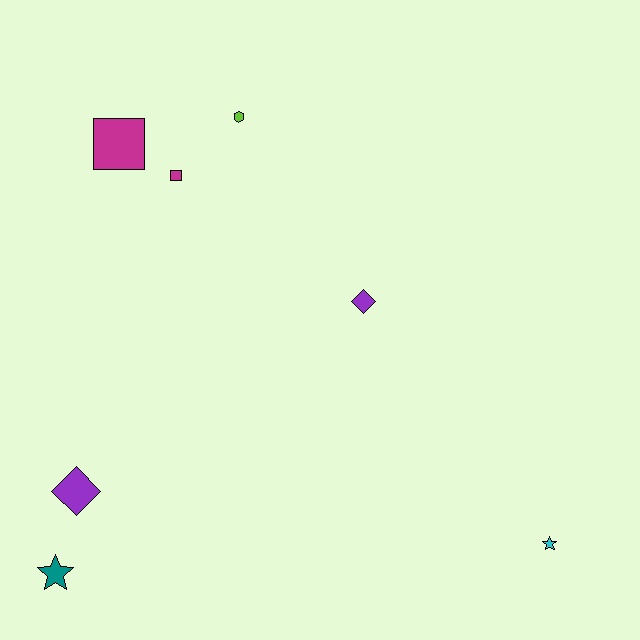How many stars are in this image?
There are 2 stars.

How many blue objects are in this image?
There are no blue objects.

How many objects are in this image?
There are 7 objects.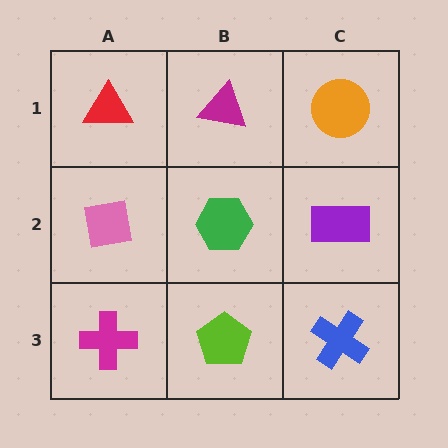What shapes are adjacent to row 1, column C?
A purple rectangle (row 2, column C), a magenta triangle (row 1, column B).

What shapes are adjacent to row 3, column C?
A purple rectangle (row 2, column C), a lime pentagon (row 3, column B).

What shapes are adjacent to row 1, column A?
A pink square (row 2, column A), a magenta triangle (row 1, column B).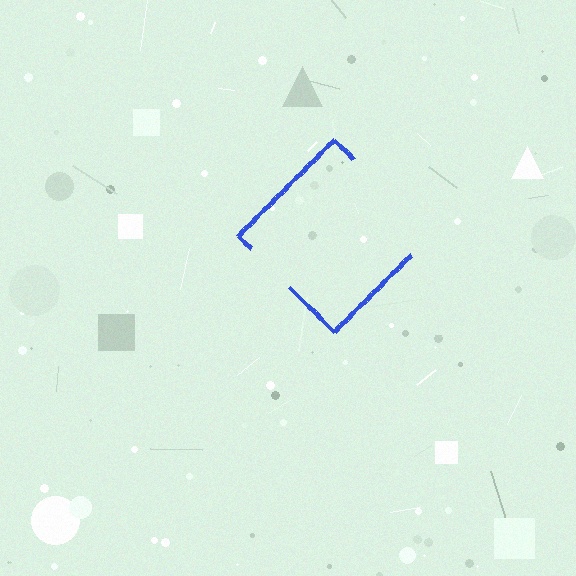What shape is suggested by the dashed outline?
The dashed outline suggests a diamond.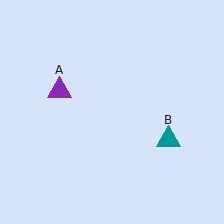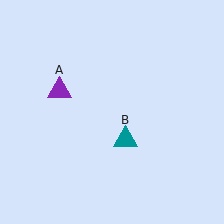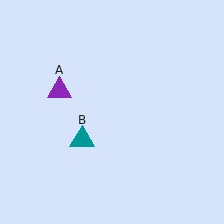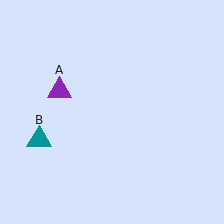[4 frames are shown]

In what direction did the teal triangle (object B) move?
The teal triangle (object B) moved left.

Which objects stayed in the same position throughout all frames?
Purple triangle (object A) remained stationary.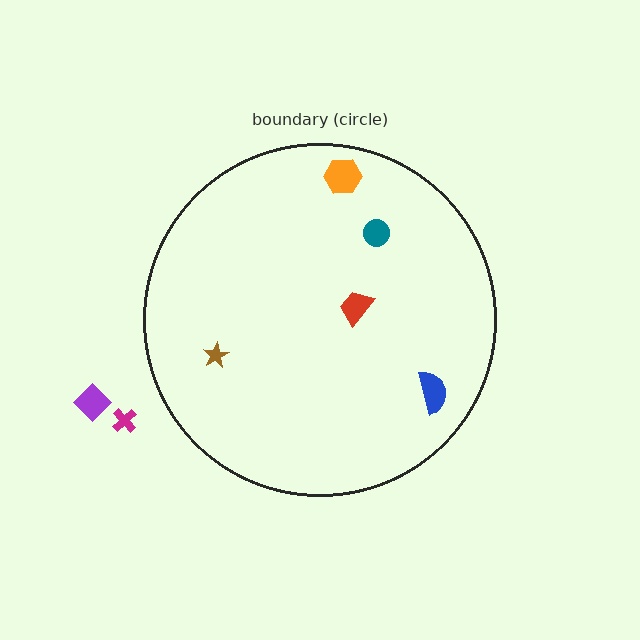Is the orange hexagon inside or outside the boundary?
Inside.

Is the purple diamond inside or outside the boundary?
Outside.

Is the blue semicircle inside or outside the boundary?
Inside.